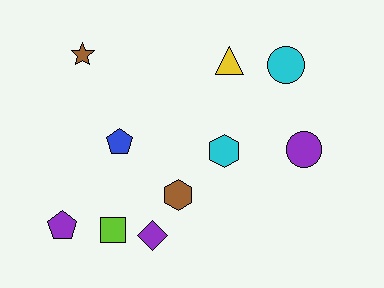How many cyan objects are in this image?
There are 2 cyan objects.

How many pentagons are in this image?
There are 2 pentagons.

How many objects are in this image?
There are 10 objects.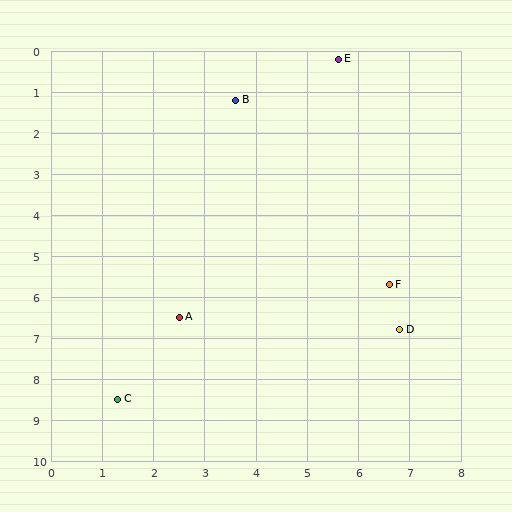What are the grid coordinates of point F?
Point F is at approximately (6.6, 5.7).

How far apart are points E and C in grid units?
Points E and C are about 9.3 grid units apart.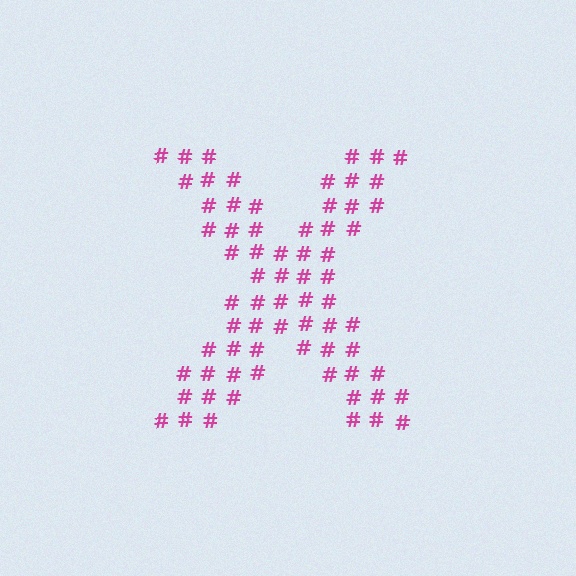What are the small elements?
The small elements are hash symbols.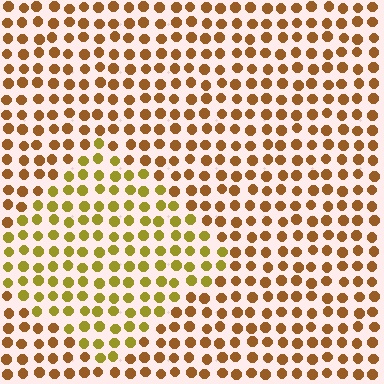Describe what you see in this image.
The image is filled with small brown elements in a uniform arrangement. A diamond-shaped region is visible where the elements are tinted to a slightly different hue, forming a subtle color boundary.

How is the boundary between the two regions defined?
The boundary is defined purely by a slight shift in hue (about 31 degrees). Spacing, size, and orientation are identical on both sides.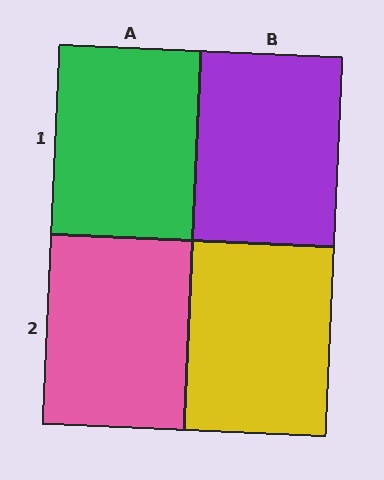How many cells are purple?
1 cell is purple.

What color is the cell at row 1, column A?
Green.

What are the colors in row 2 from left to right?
Pink, yellow.